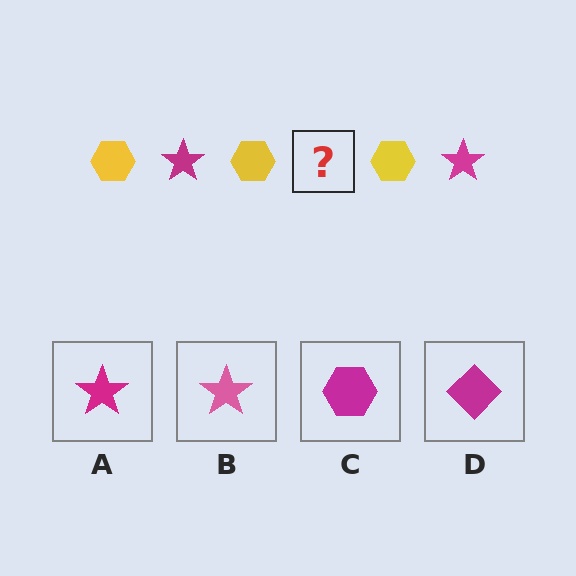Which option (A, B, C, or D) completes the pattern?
A.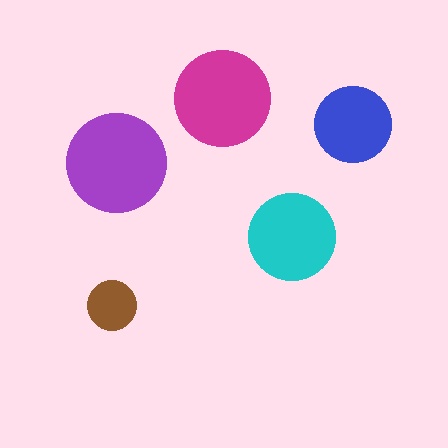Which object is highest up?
The magenta circle is topmost.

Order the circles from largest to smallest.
the purple one, the magenta one, the cyan one, the blue one, the brown one.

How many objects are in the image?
There are 5 objects in the image.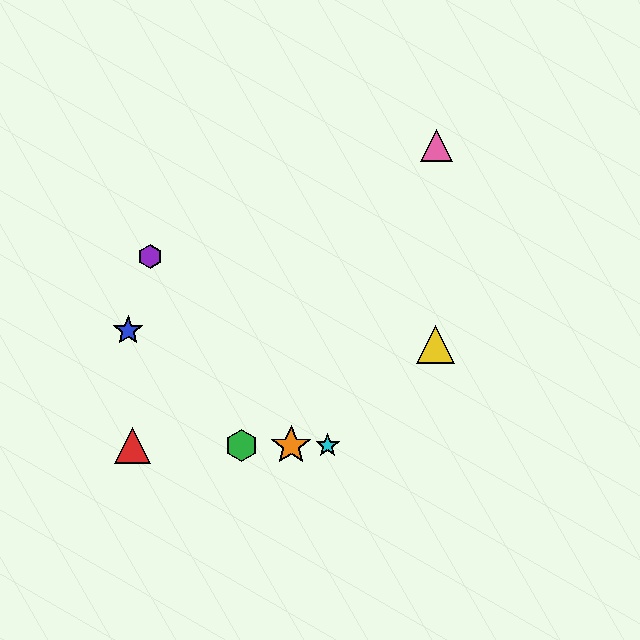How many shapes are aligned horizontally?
4 shapes (the red triangle, the green hexagon, the orange star, the cyan star) are aligned horizontally.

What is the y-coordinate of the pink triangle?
The pink triangle is at y≈145.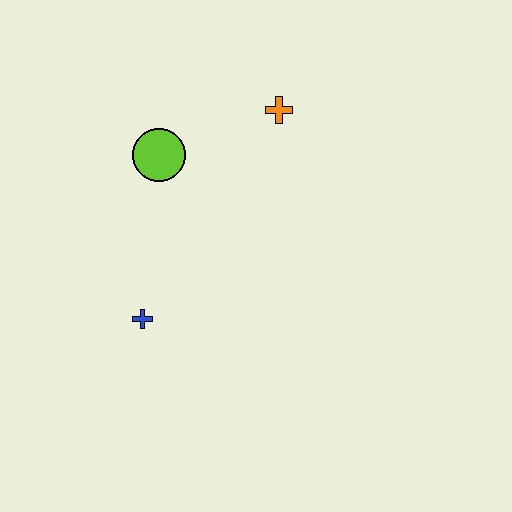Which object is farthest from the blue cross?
The orange cross is farthest from the blue cross.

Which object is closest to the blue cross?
The lime circle is closest to the blue cross.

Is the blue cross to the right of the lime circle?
No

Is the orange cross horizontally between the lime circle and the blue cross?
No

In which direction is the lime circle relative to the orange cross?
The lime circle is to the left of the orange cross.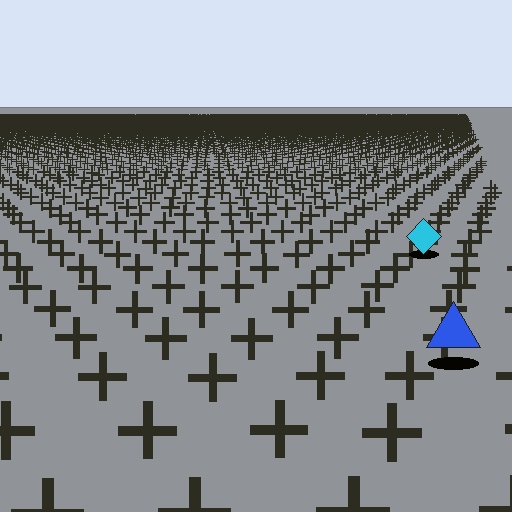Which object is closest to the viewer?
The blue triangle is closest. The texture marks near it are larger and more spread out.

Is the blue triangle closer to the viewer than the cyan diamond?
Yes. The blue triangle is closer — you can tell from the texture gradient: the ground texture is coarser near it.